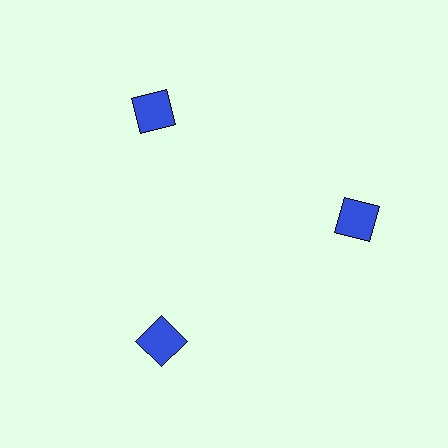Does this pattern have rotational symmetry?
Yes, this pattern has 3-fold rotational symmetry. It looks the same after rotating 120 degrees around the center.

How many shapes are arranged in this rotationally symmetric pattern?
There are 3 shapes, arranged in 3 groups of 1.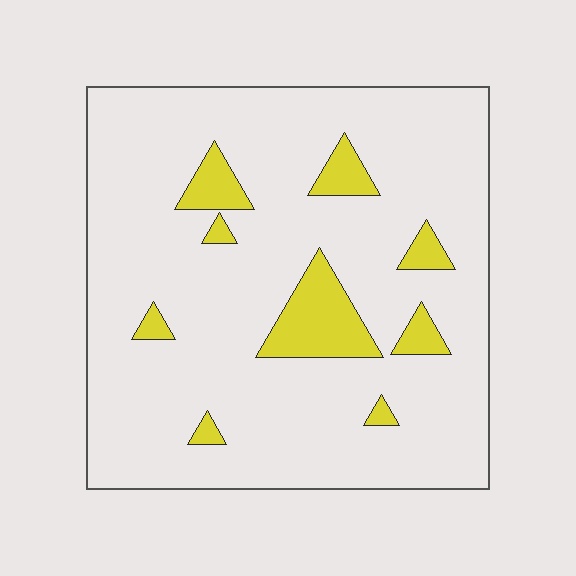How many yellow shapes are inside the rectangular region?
9.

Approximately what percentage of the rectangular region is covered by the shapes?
Approximately 10%.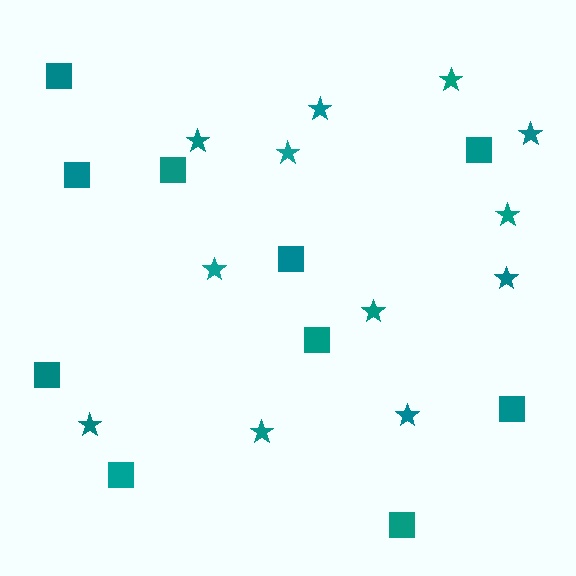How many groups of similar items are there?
There are 2 groups: one group of stars (12) and one group of squares (10).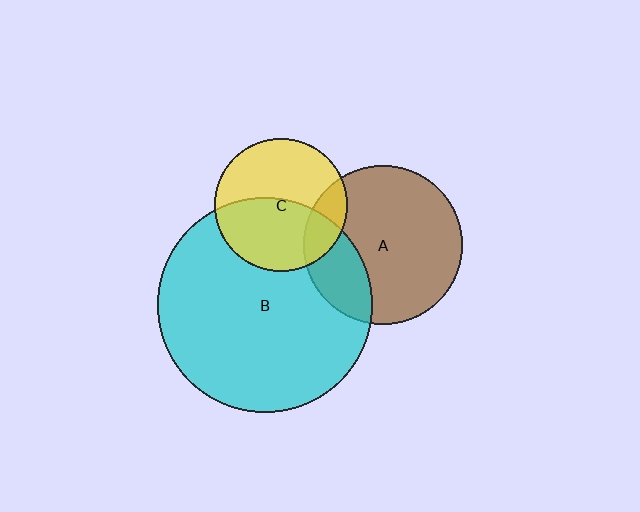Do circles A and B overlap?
Yes.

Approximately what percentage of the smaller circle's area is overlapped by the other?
Approximately 25%.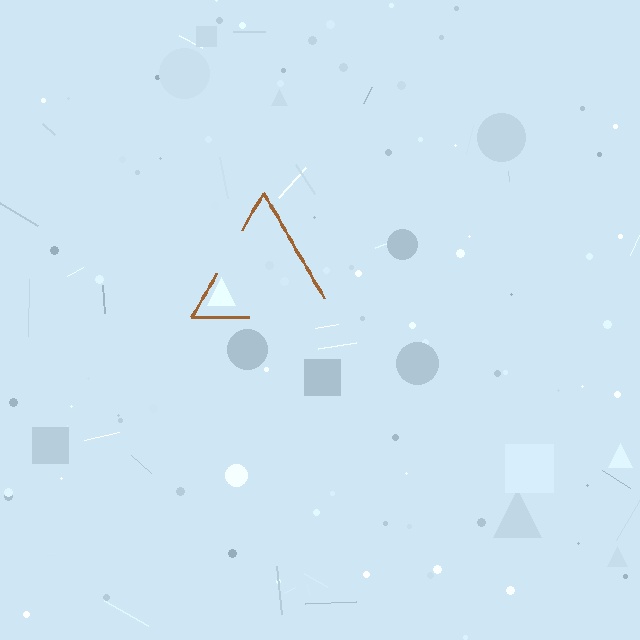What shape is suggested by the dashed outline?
The dashed outline suggests a triangle.